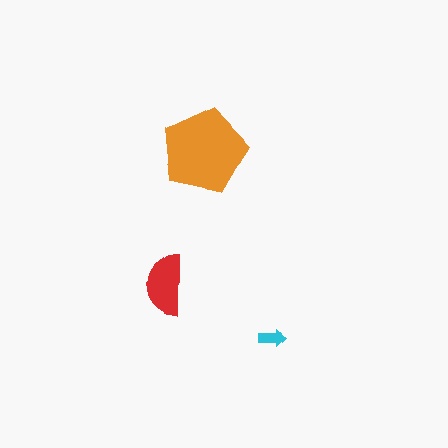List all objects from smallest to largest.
The cyan arrow, the red semicircle, the orange pentagon.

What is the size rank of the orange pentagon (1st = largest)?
1st.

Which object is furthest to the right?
The cyan arrow is rightmost.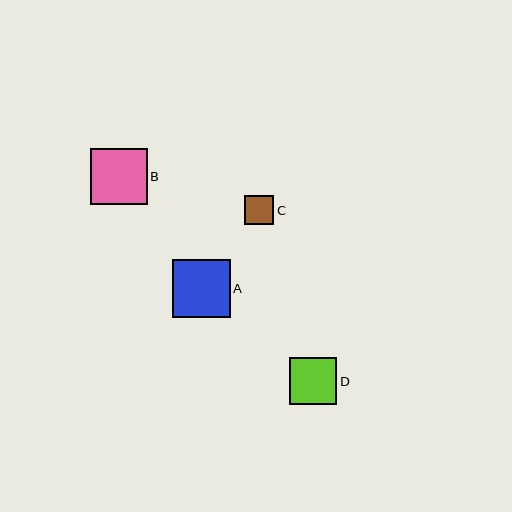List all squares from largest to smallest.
From largest to smallest: A, B, D, C.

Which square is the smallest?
Square C is the smallest with a size of approximately 29 pixels.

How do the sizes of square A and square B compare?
Square A and square B are approximately the same size.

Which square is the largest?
Square A is the largest with a size of approximately 58 pixels.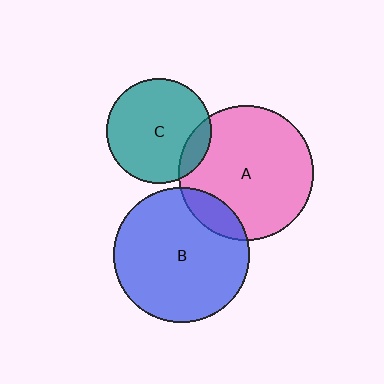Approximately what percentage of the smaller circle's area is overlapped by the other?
Approximately 15%.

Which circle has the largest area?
Circle B (blue).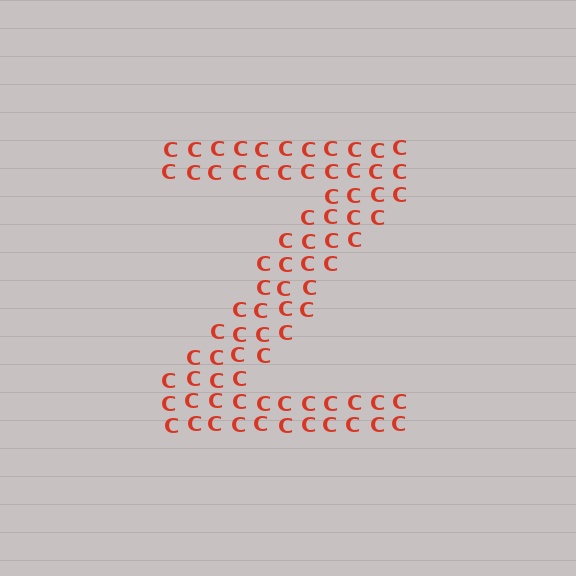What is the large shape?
The large shape is the letter Z.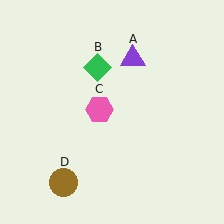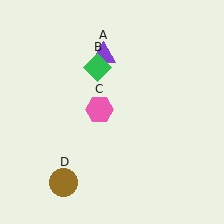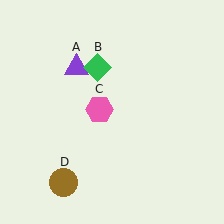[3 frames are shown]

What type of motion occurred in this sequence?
The purple triangle (object A) rotated counterclockwise around the center of the scene.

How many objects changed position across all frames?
1 object changed position: purple triangle (object A).